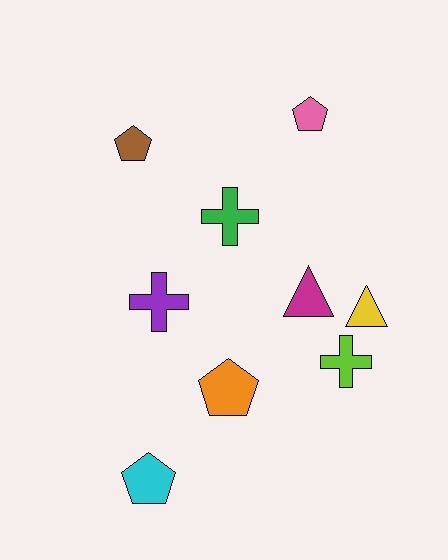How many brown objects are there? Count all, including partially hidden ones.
There is 1 brown object.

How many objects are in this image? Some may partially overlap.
There are 9 objects.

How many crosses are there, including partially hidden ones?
There are 3 crosses.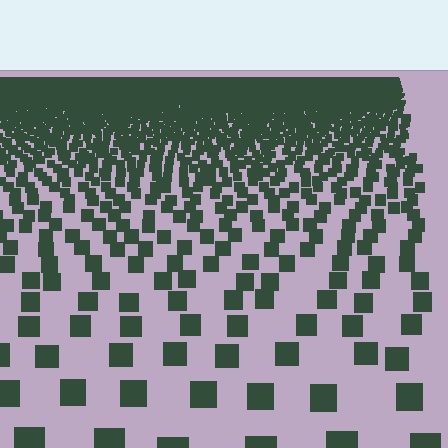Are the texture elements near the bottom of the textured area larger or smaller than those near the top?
Larger. Near the bottom, elements are closer to the viewer and appear at a bigger on-screen size.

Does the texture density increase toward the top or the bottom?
Density increases toward the top.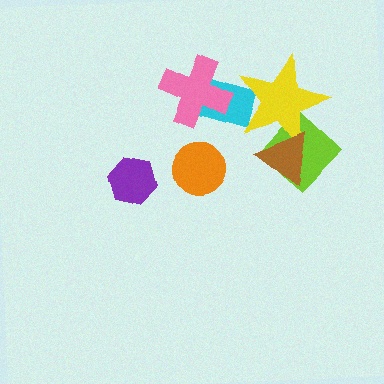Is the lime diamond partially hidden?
Yes, it is partially covered by another shape.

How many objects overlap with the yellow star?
3 objects overlap with the yellow star.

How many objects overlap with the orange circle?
0 objects overlap with the orange circle.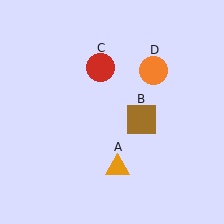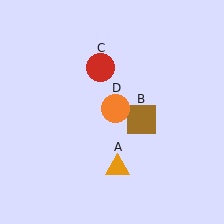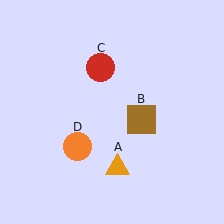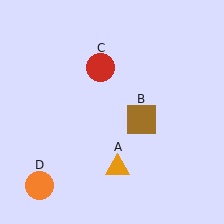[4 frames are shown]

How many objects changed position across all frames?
1 object changed position: orange circle (object D).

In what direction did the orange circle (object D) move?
The orange circle (object D) moved down and to the left.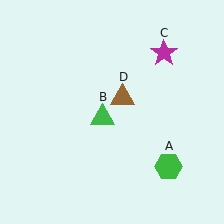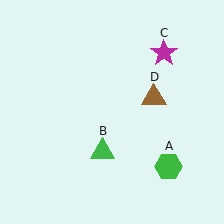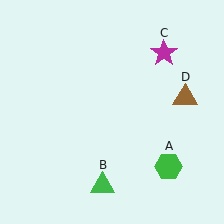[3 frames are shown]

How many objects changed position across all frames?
2 objects changed position: green triangle (object B), brown triangle (object D).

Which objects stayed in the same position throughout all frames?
Green hexagon (object A) and magenta star (object C) remained stationary.